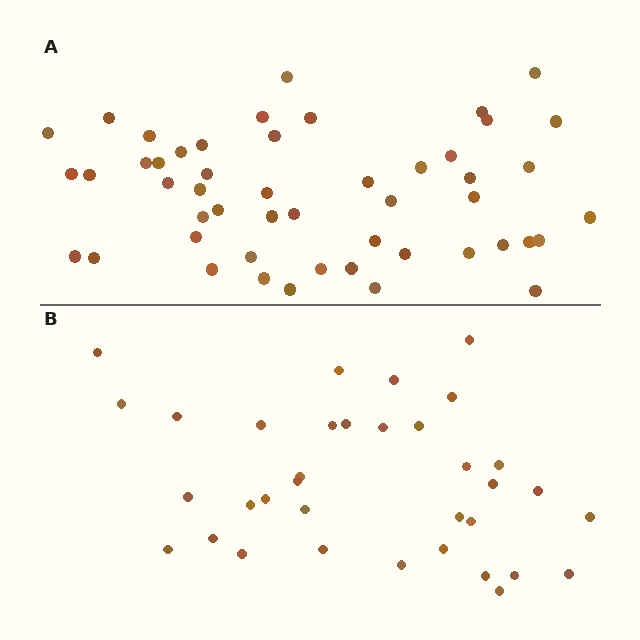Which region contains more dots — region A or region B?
Region A (the top region) has more dots.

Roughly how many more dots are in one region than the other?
Region A has approximately 15 more dots than region B.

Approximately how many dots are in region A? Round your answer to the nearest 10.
About 50 dots.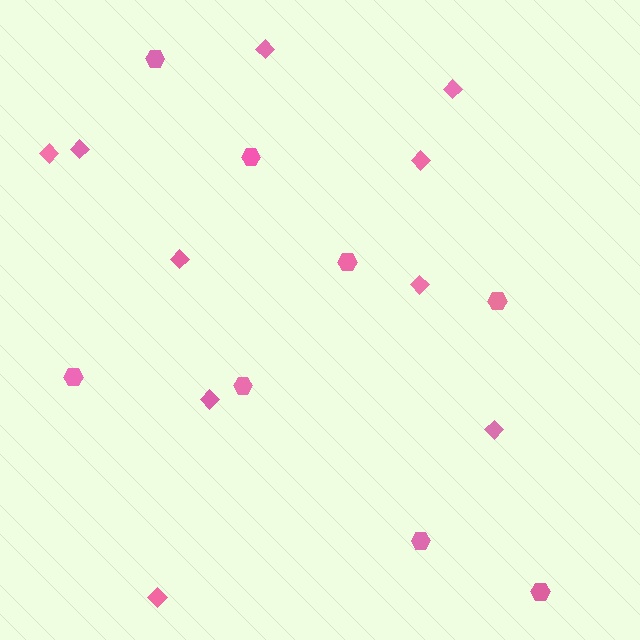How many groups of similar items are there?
There are 2 groups: one group of diamonds (10) and one group of hexagons (8).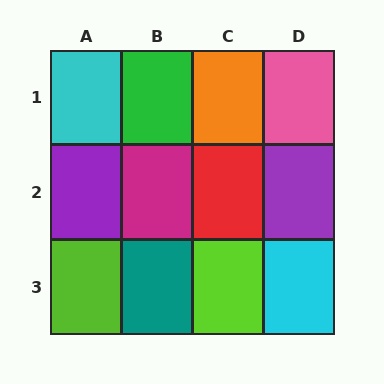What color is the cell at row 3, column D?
Cyan.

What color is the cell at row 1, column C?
Orange.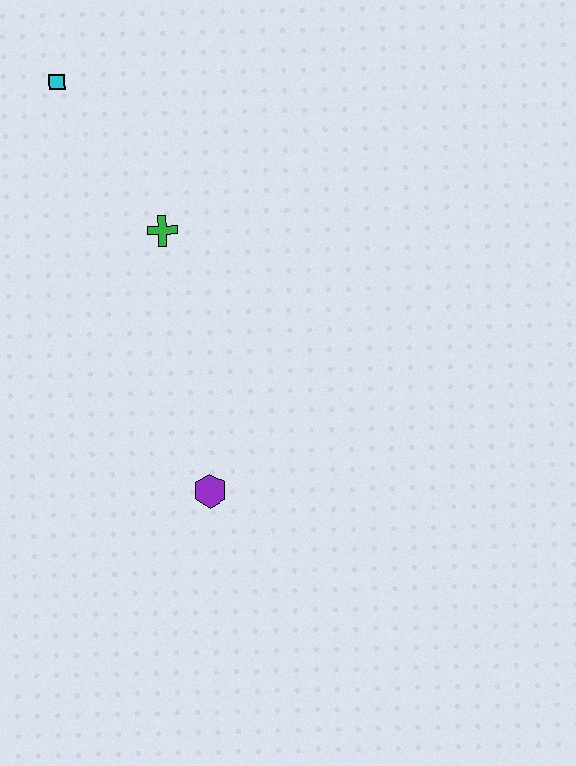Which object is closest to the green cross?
The cyan square is closest to the green cross.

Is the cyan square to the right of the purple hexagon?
No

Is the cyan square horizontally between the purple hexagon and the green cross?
No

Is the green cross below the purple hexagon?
No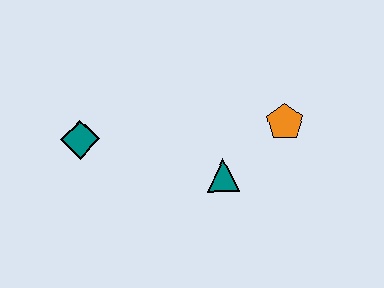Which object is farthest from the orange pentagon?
The teal diamond is farthest from the orange pentagon.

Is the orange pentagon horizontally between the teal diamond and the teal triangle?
No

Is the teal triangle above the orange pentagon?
No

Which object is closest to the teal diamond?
The teal triangle is closest to the teal diamond.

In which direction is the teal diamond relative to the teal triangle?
The teal diamond is to the left of the teal triangle.